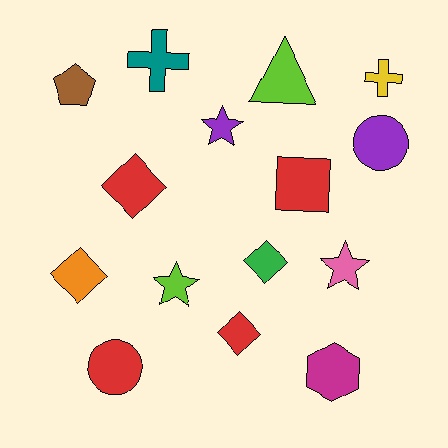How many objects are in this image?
There are 15 objects.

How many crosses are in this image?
There are 2 crosses.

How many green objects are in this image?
There is 1 green object.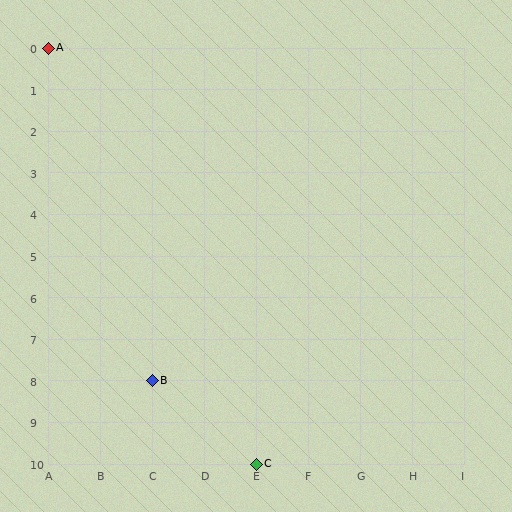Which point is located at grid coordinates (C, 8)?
Point B is at (C, 8).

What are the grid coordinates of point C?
Point C is at grid coordinates (E, 10).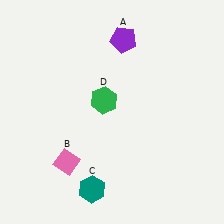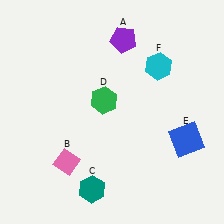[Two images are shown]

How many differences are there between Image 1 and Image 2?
There are 2 differences between the two images.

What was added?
A blue square (E), a cyan hexagon (F) were added in Image 2.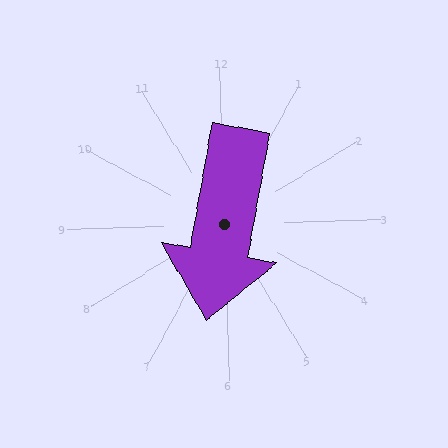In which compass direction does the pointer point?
South.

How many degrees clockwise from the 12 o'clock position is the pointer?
Approximately 192 degrees.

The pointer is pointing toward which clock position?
Roughly 6 o'clock.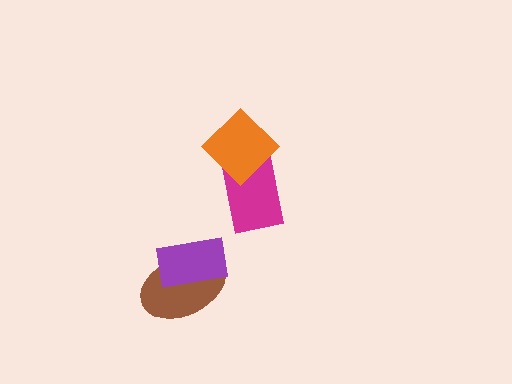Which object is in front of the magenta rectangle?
The orange diamond is in front of the magenta rectangle.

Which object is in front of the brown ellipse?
The purple rectangle is in front of the brown ellipse.